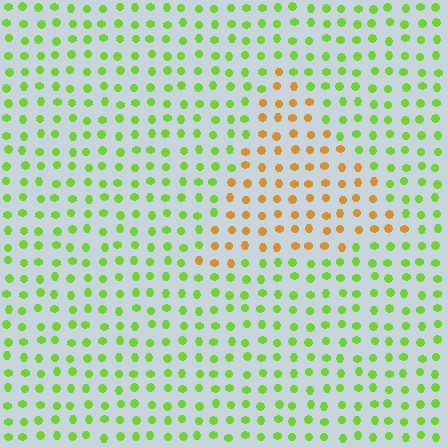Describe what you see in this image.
The image is filled with small lime elements in a uniform arrangement. A triangle-shaped region is visible where the elements are tinted to a slightly different hue, forming a subtle color boundary.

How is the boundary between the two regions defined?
The boundary is defined purely by a slight shift in hue (about 64 degrees). Spacing, size, and orientation are identical on both sides.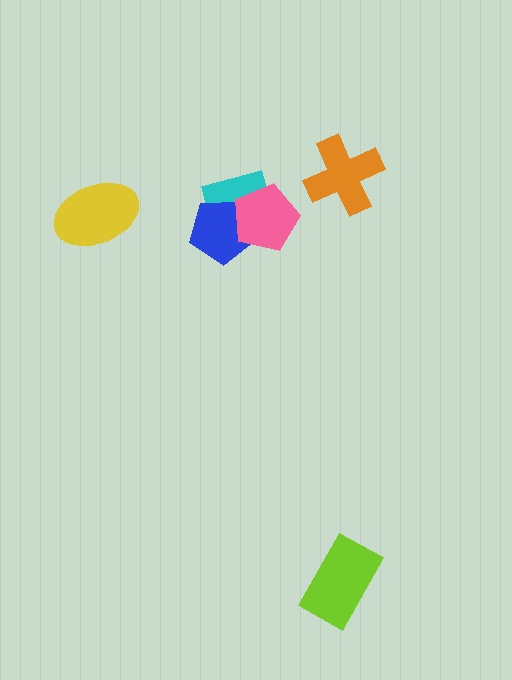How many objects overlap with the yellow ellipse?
0 objects overlap with the yellow ellipse.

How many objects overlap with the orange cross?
0 objects overlap with the orange cross.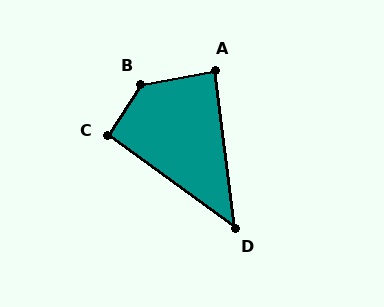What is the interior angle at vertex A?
Approximately 87 degrees (approximately right).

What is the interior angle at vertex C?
Approximately 93 degrees (approximately right).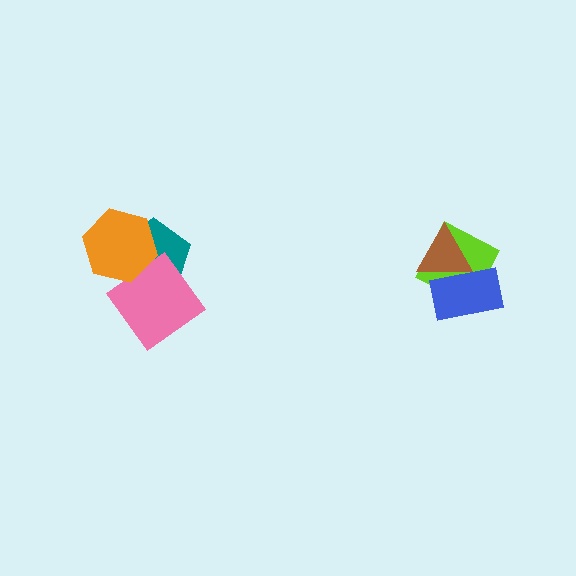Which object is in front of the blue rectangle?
The brown triangle is in front of the blue rectangle.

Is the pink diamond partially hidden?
Yes, it is partially covered by another shape.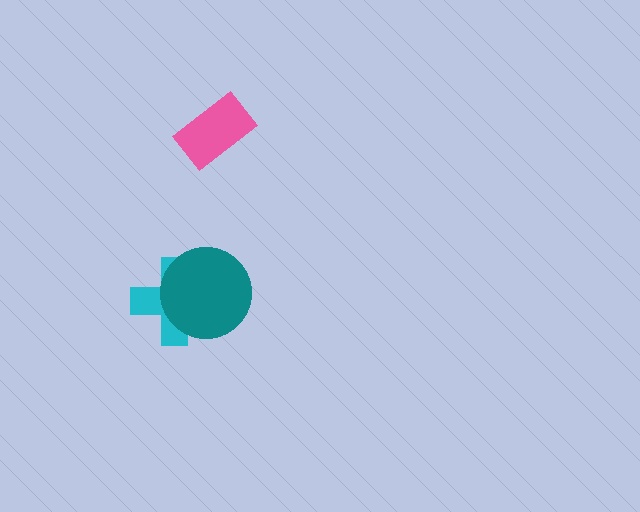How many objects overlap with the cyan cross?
1 object overlaps with the cyan cross.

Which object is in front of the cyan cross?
The teal circle is in front of the cyan cross.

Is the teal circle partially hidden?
No, no other shape covers it.